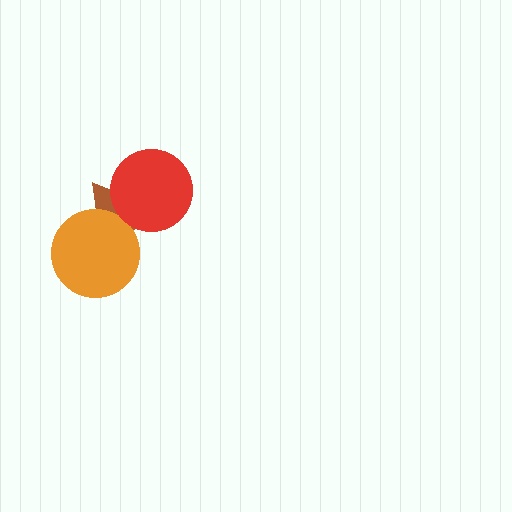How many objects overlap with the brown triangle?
2 objects overlap with the brown triangle.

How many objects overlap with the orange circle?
1 object overlaps with the orange circle.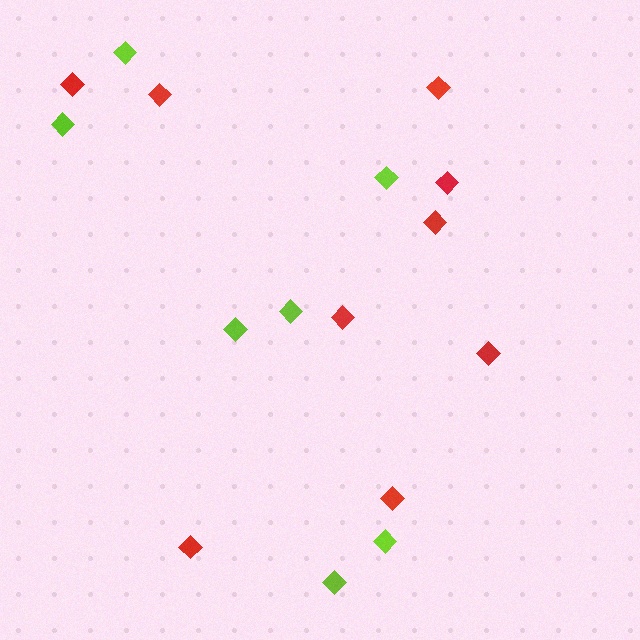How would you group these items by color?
There are 2 groups: one group of red diamonds (9) and one group of lime diamonds (7).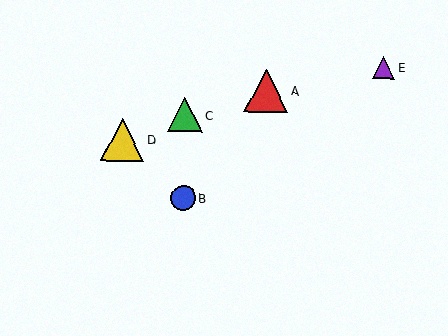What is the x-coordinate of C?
Object C is at x≈185.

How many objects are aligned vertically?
2 objects (B, C) are aligned vertically.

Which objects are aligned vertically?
Objects B, C are aligned vertically.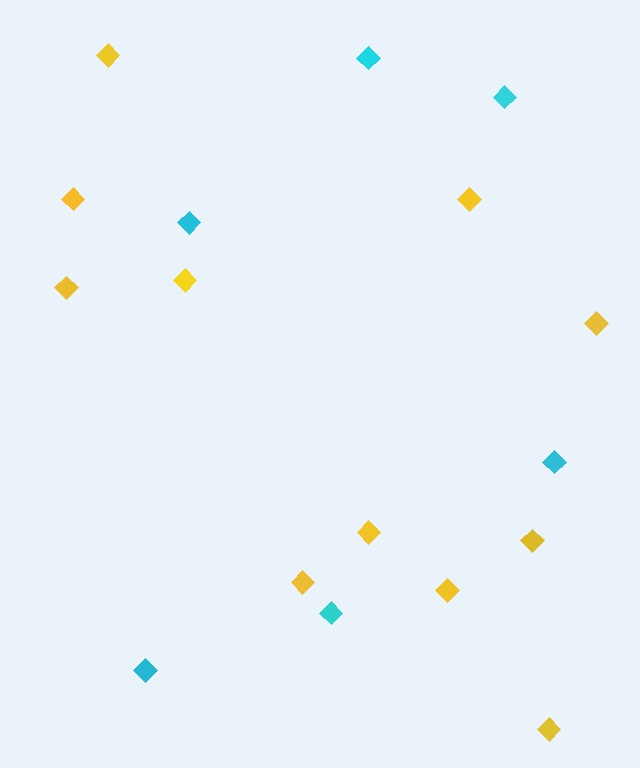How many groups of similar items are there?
There are 2 groups: one group of yellow diamonds (11) and one group of cyan diamonds (6).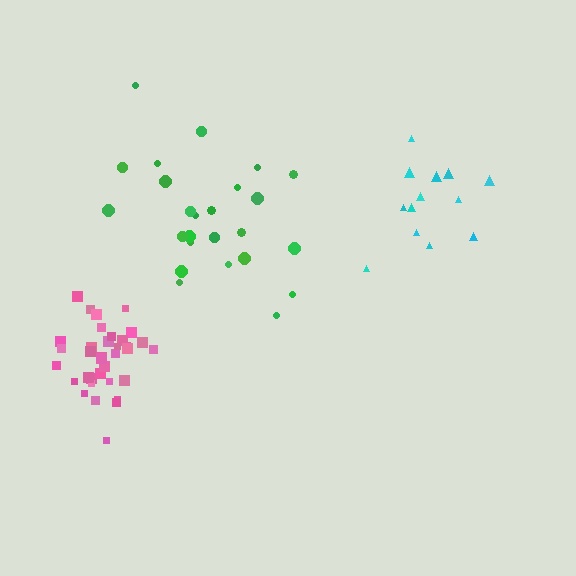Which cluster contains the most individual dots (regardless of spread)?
Pink (35).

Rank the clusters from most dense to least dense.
pink, green, cyan.